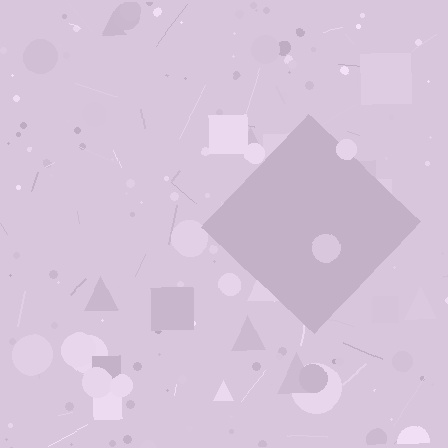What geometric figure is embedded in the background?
A diamond is embedded in the background.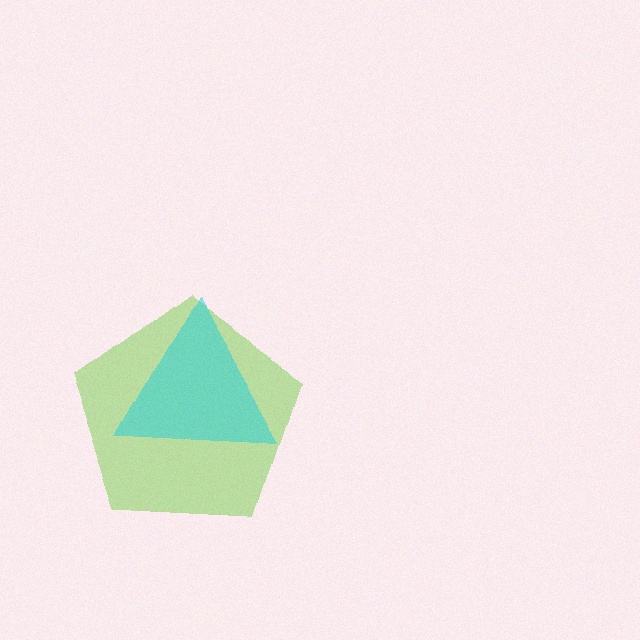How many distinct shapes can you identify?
There are 2 distinct shapes: a lime pentagon, a cyan triangle.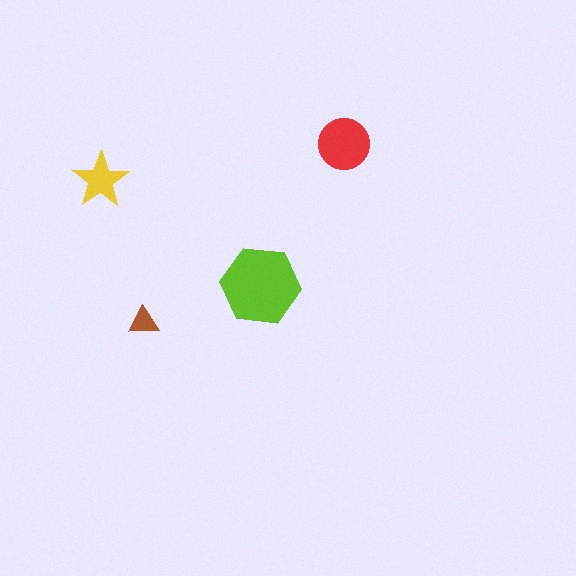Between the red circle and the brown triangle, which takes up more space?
The red circle.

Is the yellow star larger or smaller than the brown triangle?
Larger.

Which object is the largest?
The lime hexagon.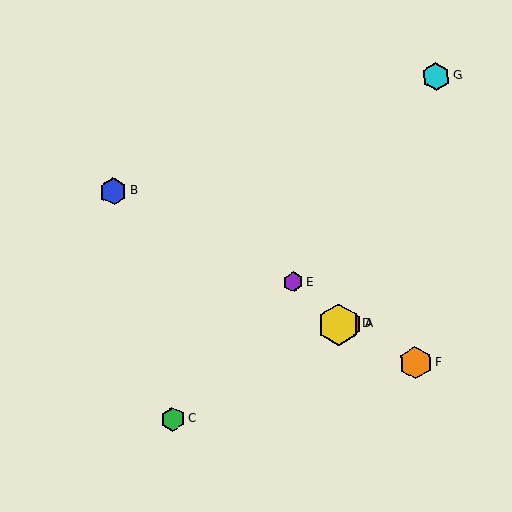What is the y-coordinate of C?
Object C is at y≈419.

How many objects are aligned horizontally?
2 objects (A, D) are aligned horizontally.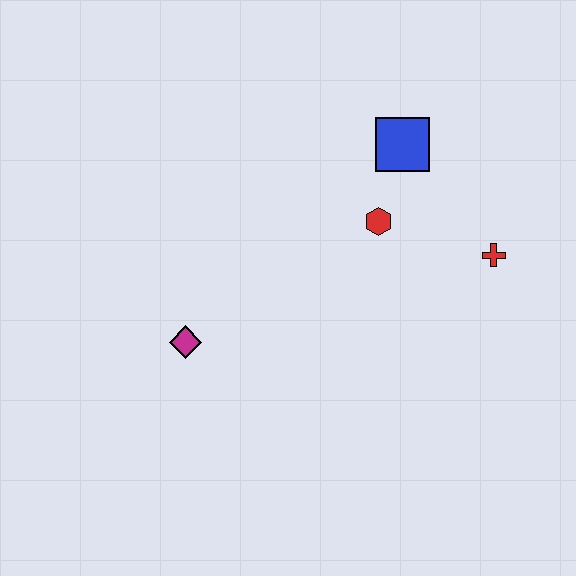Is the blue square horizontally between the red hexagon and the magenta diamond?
No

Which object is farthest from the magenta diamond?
The red cross is farthest from the magenta diamond.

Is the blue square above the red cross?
Yes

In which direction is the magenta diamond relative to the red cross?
The magenta diamond is to the left of the red cross.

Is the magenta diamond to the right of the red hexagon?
No